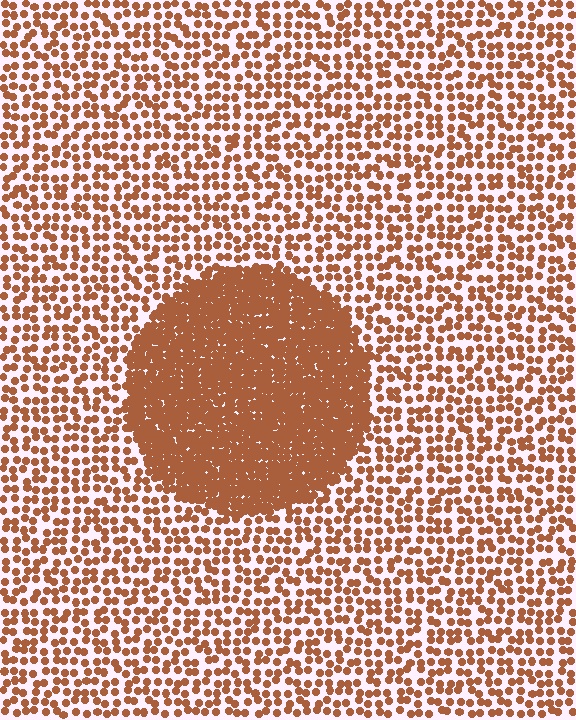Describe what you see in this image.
The image contains small brown elements arranged at two different densities. A circle-shaped region is visible where the elements are more densely packed than the surrounding area.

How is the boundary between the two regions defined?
The boundary is defined by a change in element density (approximately 2.8x ratio). All elements are the same color, size, and shape.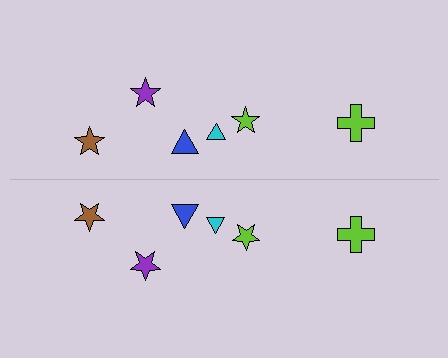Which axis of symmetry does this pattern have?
The pattern has a horizontal axis of symmetry running through the center of the image.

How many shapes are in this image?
There are 12 shapes in this image.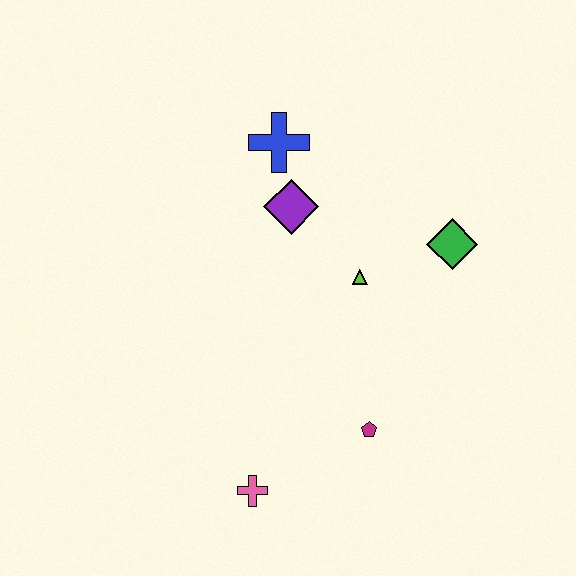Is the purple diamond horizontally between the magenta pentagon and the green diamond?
No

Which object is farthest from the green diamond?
The pink cross is farthest from the green diamond.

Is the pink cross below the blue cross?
Yes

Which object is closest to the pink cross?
The magenta pentagon is closest to the pink cross.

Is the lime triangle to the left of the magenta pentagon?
Yes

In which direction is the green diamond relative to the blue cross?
The green diamond is to the right of the blue cross.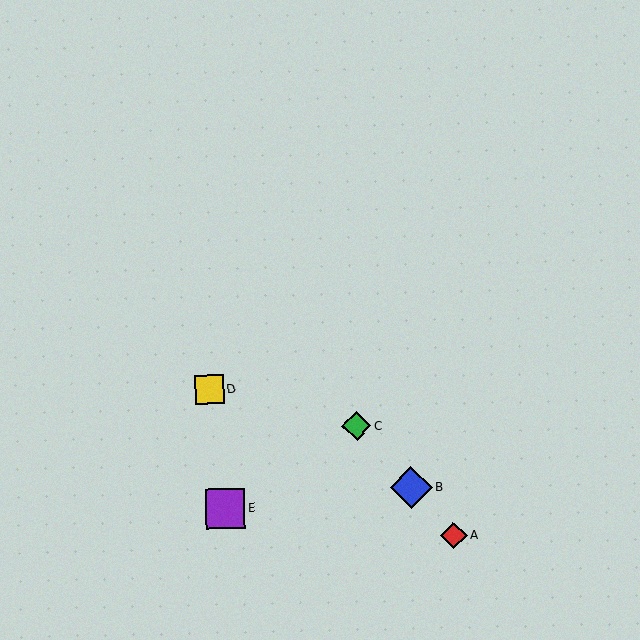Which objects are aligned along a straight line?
Objects A, B, C are aligned along a straight line.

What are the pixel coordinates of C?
Object C is at (357, 426).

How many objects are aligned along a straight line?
3 objects (A, B, C) are aligned along a straight line.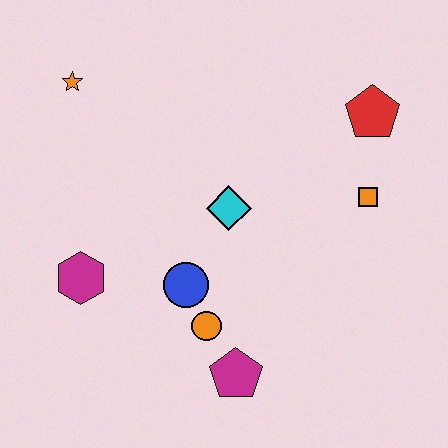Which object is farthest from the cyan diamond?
The orange star is farthest from the cyan diamond.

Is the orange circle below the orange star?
Yes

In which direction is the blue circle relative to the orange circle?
The blue circle is above the orange circle.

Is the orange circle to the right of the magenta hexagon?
Yes